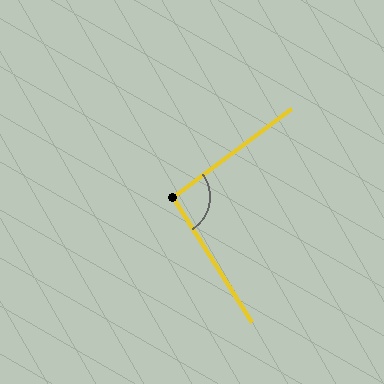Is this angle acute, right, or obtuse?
It is approximately a right angle.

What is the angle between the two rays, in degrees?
Approximately 94 degrees.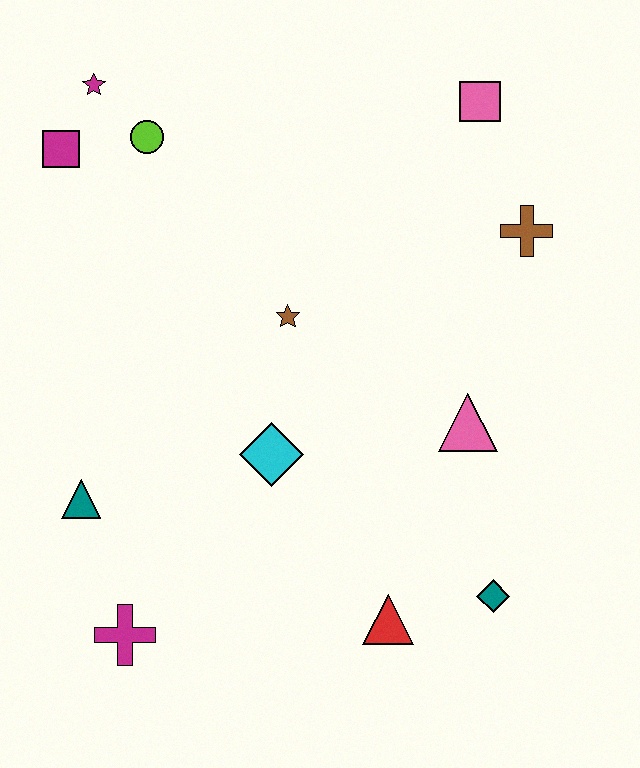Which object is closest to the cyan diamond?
The brown star is closest to the cyan diamond.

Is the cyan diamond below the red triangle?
No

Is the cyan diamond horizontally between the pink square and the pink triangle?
No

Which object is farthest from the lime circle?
The teal diamond is farthest from the lime circle.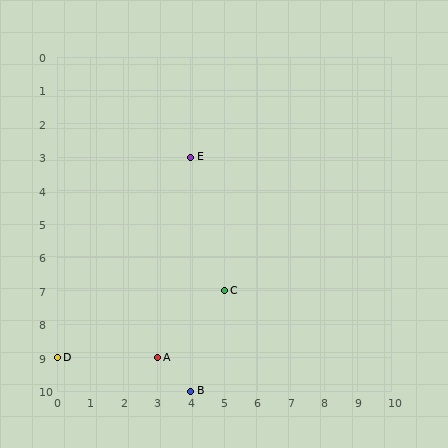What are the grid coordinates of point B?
Point B is at grid coordinates (4, 10).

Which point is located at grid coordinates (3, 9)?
Point A is at (3, 9).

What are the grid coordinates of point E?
Point E is at grid coordinates (4, 3).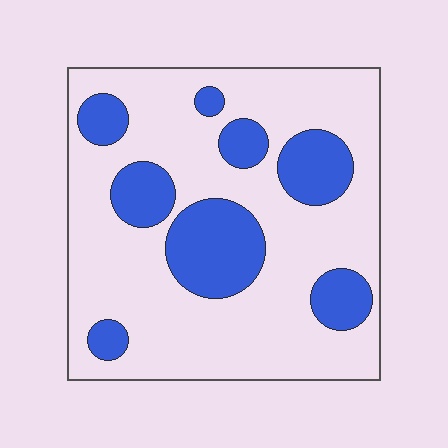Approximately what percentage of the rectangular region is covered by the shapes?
Approximately 25%.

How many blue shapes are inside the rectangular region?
8.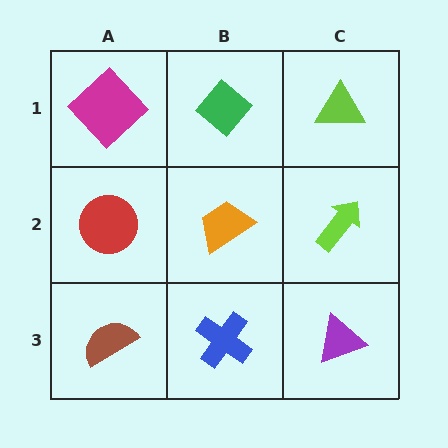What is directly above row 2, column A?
A magenta diamond.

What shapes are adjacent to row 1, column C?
A lime arrow (row 2, column C), a green diamond (row 1, column B).